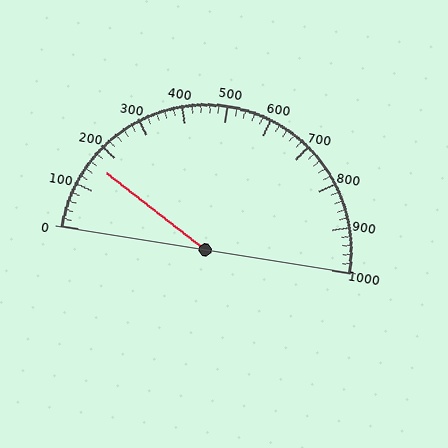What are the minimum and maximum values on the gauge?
The gauge ranges from 0 to 1000.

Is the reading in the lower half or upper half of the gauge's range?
The reading is in the lower half of the range (0 to 1000).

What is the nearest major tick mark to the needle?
The nearest major tick mark is 200.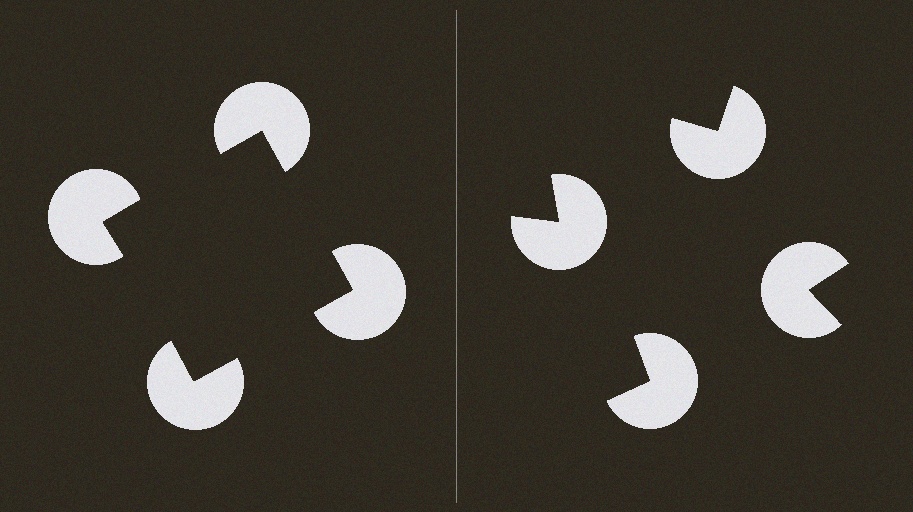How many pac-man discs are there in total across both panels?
8 — 4 on each side.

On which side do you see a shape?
An illusory square appears on the left side. On the right side the wedge cuts are rotated, so no coherent shape forms.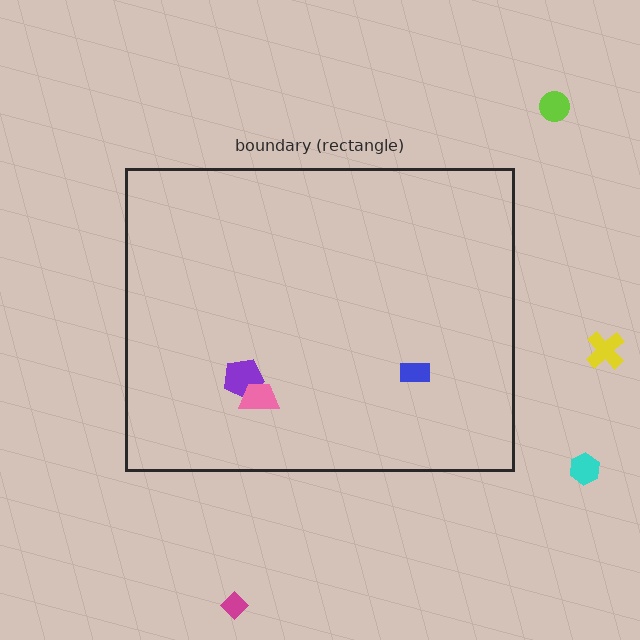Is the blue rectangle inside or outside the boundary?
Inside.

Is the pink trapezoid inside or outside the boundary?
Inside.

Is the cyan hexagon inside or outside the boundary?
Outside.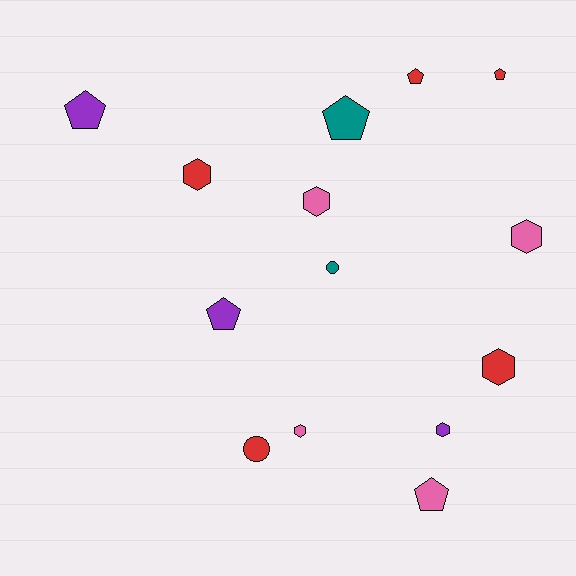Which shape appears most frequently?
Hexagon, with 6 objects.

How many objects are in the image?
There are 14 objects.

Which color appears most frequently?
Red, with 5 objects.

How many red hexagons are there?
There are 2 red hexagons.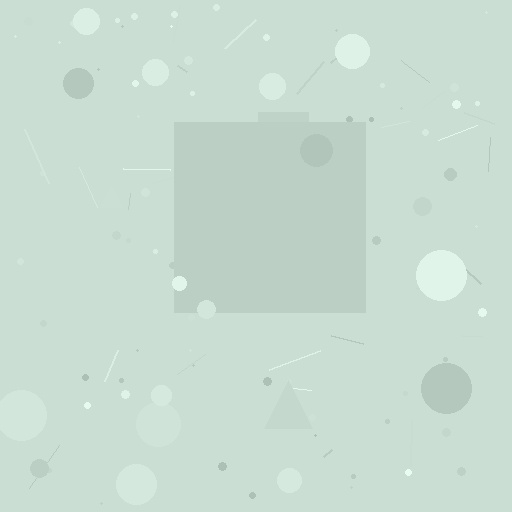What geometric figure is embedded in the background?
A square is embedded in the background.